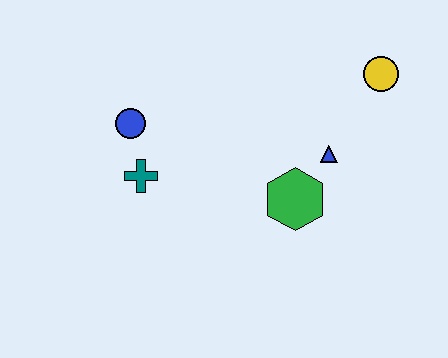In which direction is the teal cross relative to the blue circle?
The teal cross is below the blue circle.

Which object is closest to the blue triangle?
The green hexagon is closest to the blue triangle.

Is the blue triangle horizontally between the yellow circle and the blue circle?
Yes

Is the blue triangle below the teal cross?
No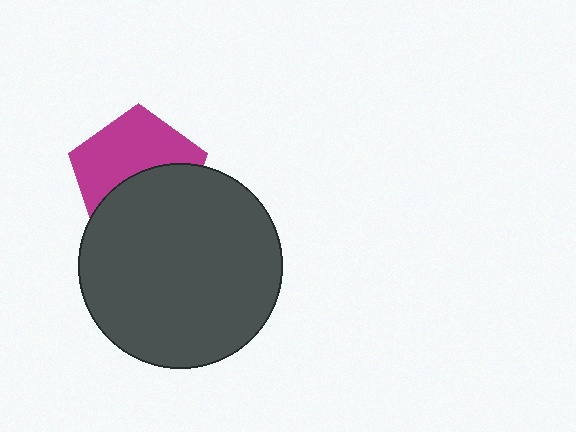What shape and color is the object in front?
The object in front is a dark gray circle.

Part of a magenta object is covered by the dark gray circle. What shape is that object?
It is a pentagon.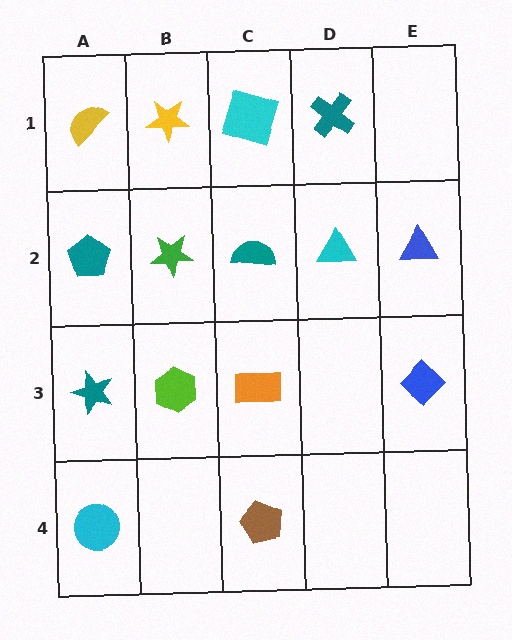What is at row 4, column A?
A cyan circle.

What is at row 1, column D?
A teal cross.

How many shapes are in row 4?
2 shapes.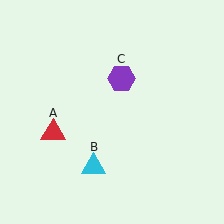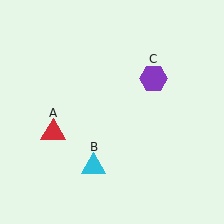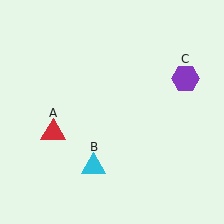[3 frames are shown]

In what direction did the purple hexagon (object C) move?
The purple hexagon (object C) moved right.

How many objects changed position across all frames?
1 object changed position: purple hexagon (object C).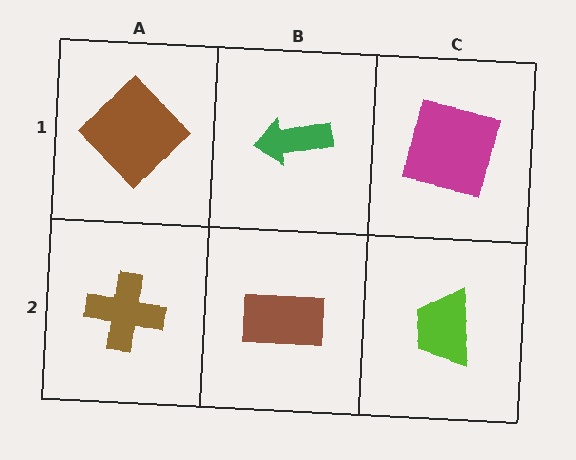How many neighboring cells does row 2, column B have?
3.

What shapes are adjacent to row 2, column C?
A magenta square (row 1, column C), a brown rectangle (row 2, column B).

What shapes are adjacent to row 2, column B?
A green arrow (row 1, column B), a brown cross (row 2, column A), a lime trapezoid (row 2, column C).